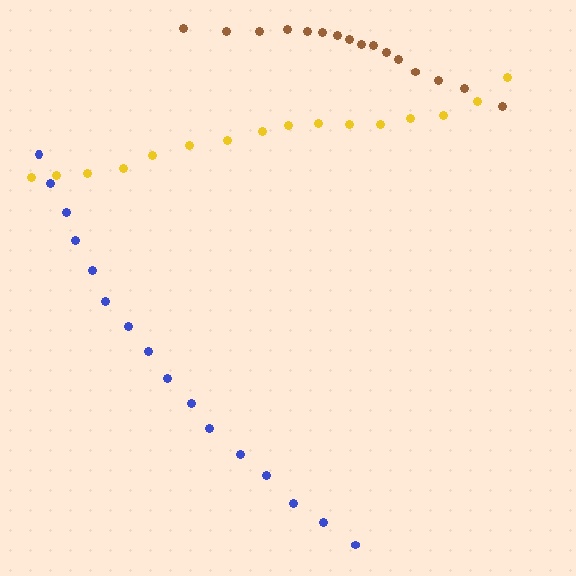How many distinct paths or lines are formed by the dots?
There are 3 distinct paths.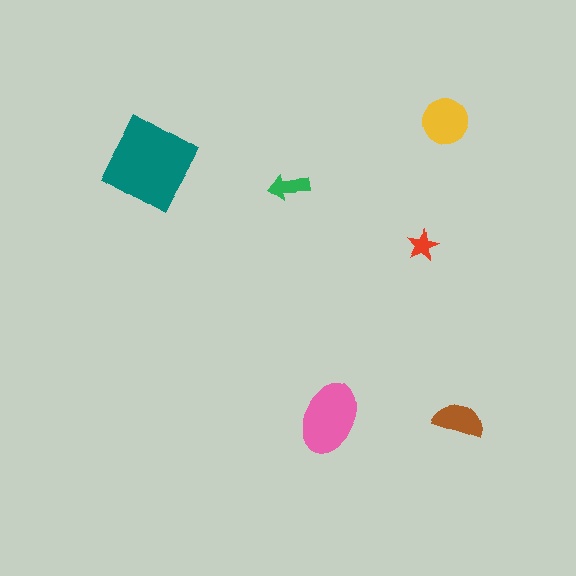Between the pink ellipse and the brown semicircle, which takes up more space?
The pink ellipse.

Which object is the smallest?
The red star.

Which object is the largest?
The teal square.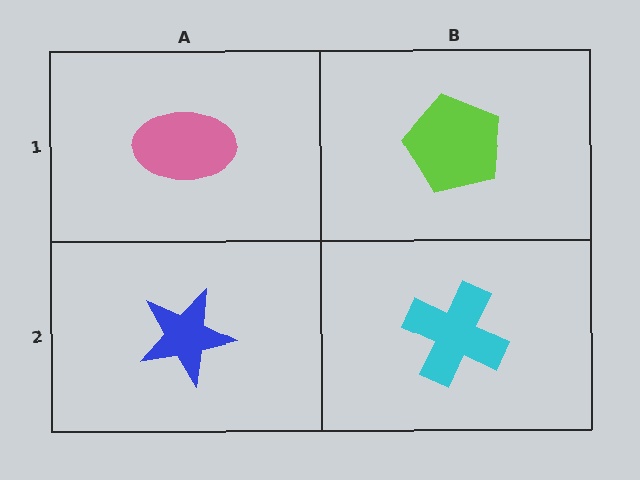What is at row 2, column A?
A blue star.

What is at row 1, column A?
A pink ellipse.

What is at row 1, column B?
A lime pentagon.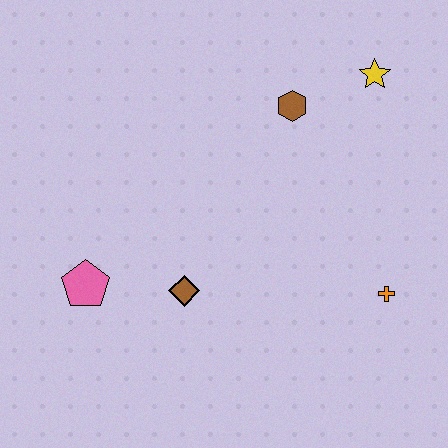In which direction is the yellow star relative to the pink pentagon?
The yellow star is to the right of the pink pentagon.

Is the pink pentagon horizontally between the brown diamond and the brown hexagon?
No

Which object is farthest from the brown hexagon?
The pink pentagon is farthest from the brown hexagon.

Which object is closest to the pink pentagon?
The brown diamond is closest to the pink pentagon.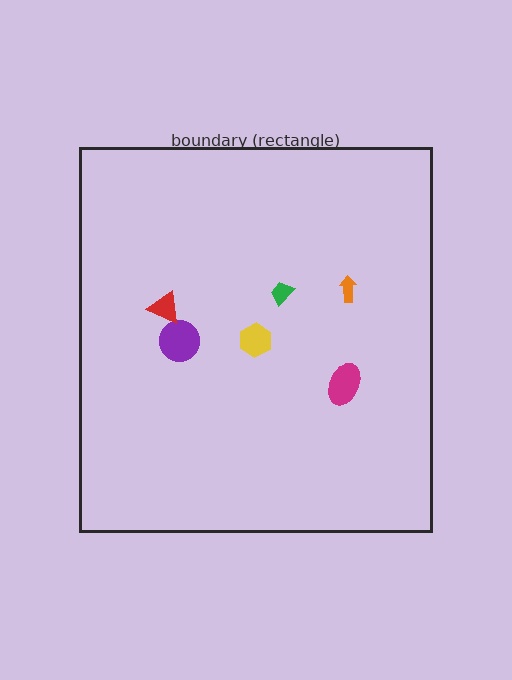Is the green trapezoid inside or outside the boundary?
Inside.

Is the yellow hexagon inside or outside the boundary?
Inside.